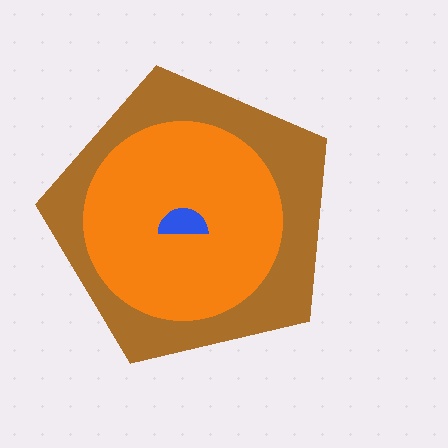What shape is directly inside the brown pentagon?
The orange circle.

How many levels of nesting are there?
3.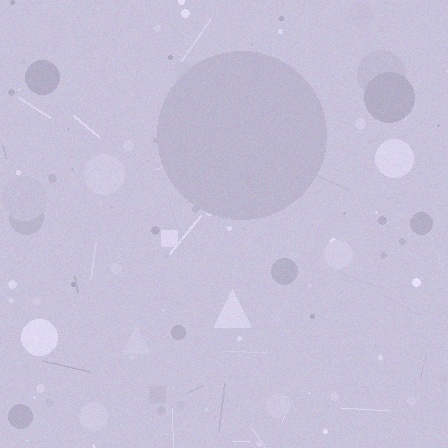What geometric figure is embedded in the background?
A circle is embedded in the background.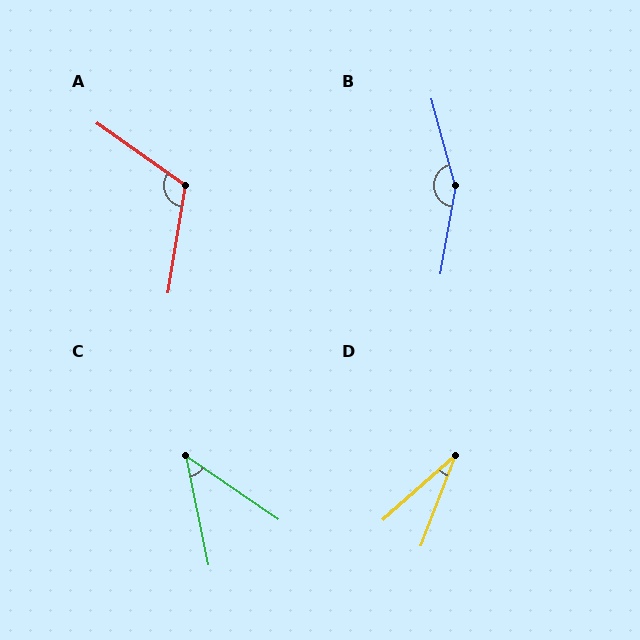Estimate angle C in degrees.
Approximately 44 degrees.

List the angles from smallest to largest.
D (27°), C (44°), A (116°), B (155°).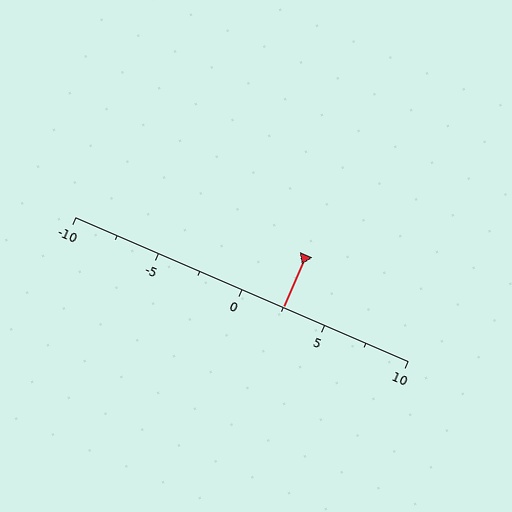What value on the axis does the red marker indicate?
The marker indicates approximately 2.5.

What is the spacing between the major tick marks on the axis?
The major ticks are spaced 5 apart.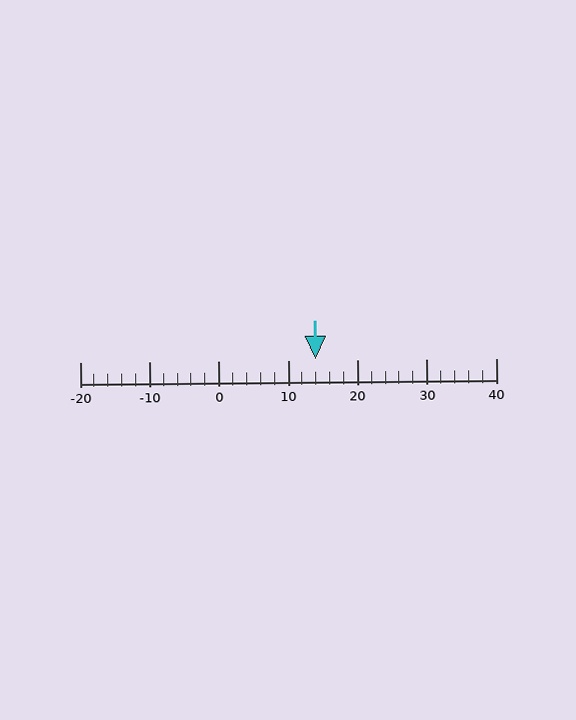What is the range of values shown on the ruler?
The ruler shows values from -20 to 40.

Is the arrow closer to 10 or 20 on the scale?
The arrow is closer to 10.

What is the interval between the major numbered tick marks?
The major tick marks are spaced 10 units apart.